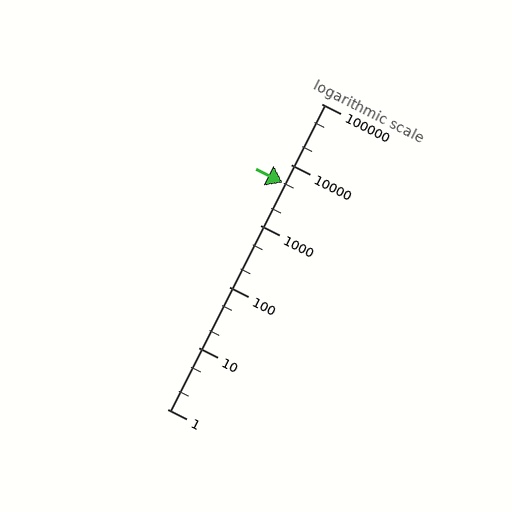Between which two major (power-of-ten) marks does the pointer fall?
The pointer is between 1000 and 10000.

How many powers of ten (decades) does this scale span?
The scale spans 5 decades, from 1 to 100000.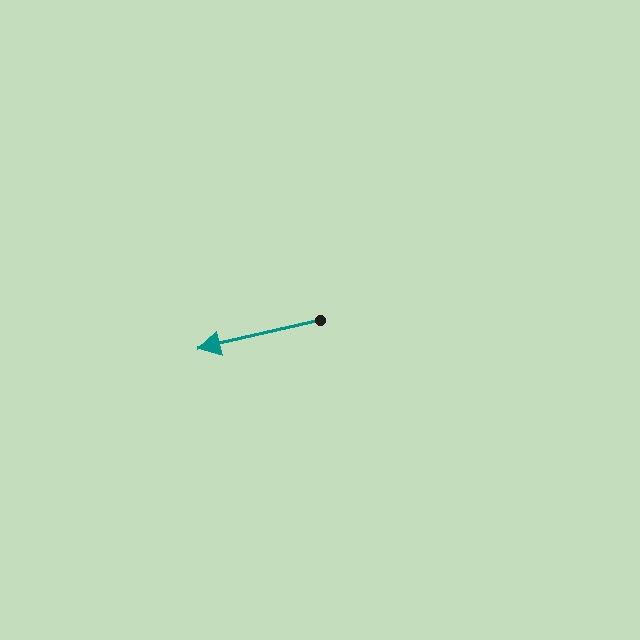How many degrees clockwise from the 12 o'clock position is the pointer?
Approximately 257 degrees.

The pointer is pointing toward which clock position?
Roughly 9 o'clock.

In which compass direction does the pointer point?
West.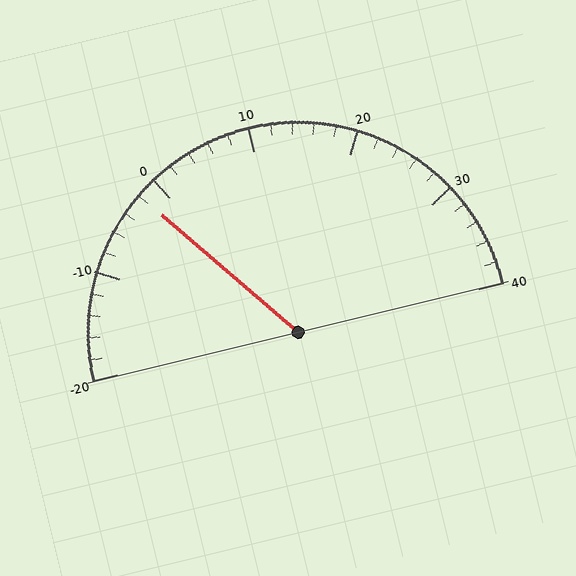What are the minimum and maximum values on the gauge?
The gauge ranges from -20 to 40.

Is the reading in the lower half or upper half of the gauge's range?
The reading is in the lower half of the range (-20 to 40).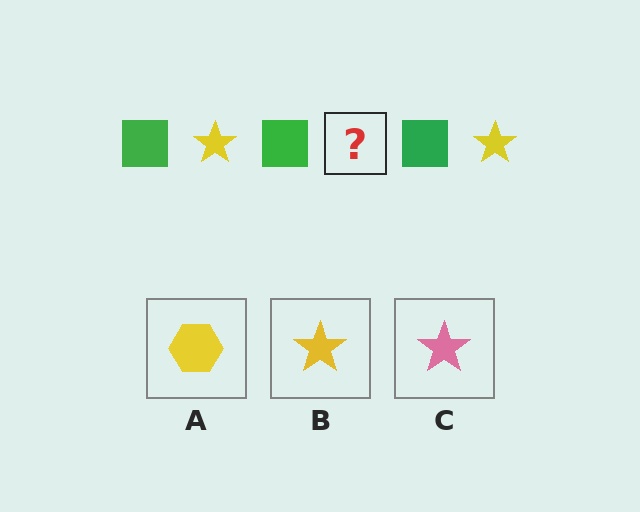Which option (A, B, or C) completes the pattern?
B.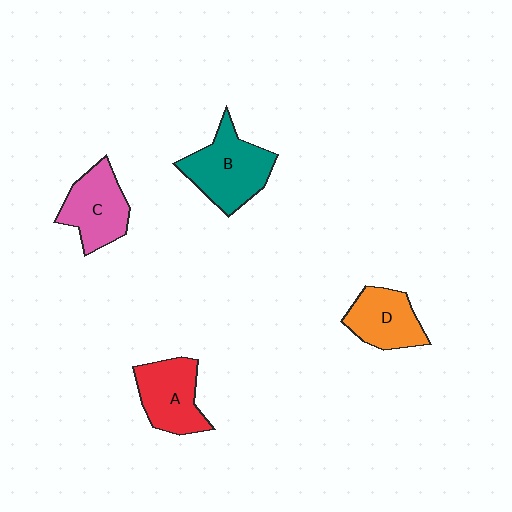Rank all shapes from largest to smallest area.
From largest to smallest: B (teal), C (pink), A (red), D (orange).